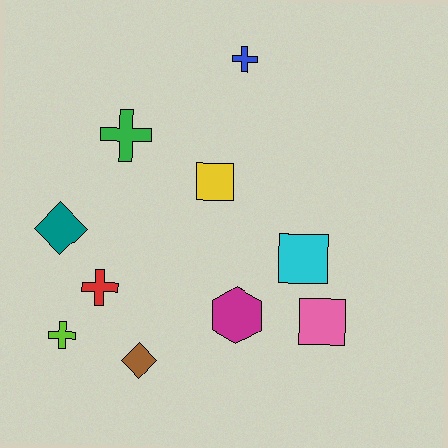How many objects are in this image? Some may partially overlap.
There are 10 objects.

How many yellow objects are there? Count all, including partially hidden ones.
There is 1 yellow object.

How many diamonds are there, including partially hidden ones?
There are 2 diamonds.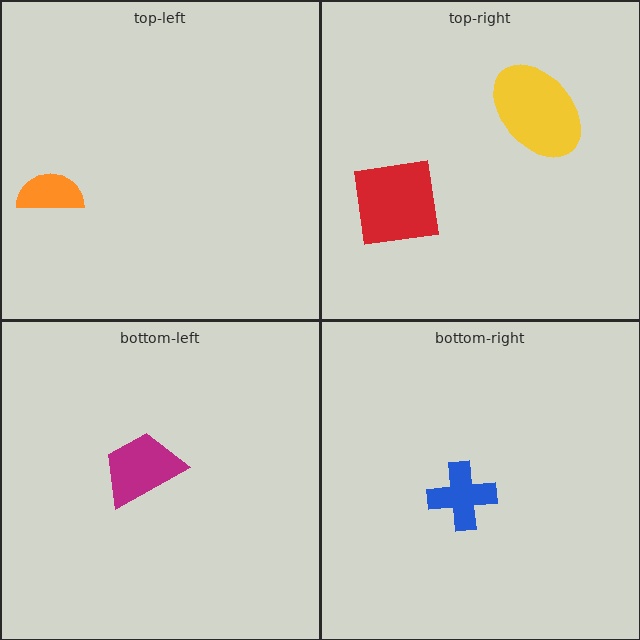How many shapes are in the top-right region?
2.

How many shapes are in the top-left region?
1.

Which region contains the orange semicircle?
The top-left region.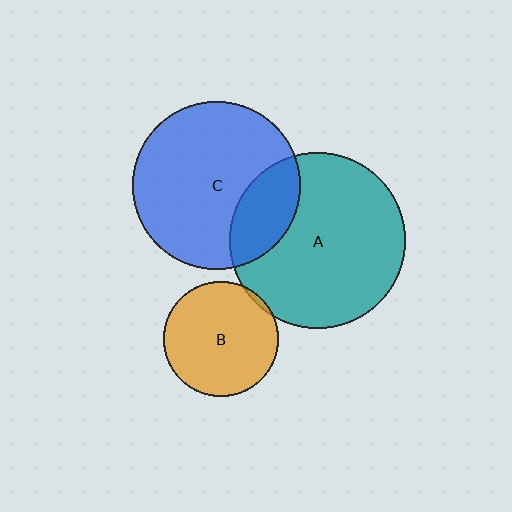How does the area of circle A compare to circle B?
Approximately 2.3 times.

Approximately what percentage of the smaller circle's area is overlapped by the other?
Approximately 5%.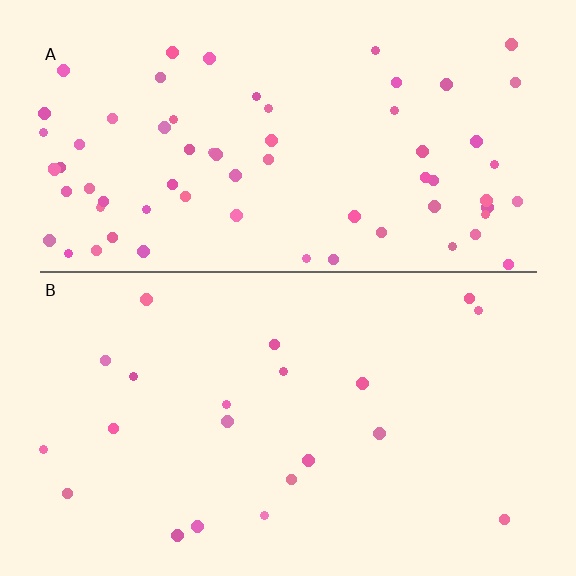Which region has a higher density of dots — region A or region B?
A (the top).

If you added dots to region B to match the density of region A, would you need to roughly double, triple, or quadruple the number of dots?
Approximately triple.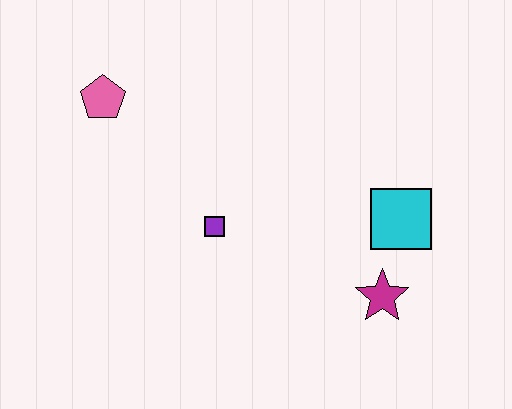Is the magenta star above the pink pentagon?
No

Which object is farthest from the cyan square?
The pink pentagon is farthest from the cyan square.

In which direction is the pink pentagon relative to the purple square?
The pink pentagon is above the purple square.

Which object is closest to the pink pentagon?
The purple square is closest to the pink pentagon.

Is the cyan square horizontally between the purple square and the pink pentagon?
No